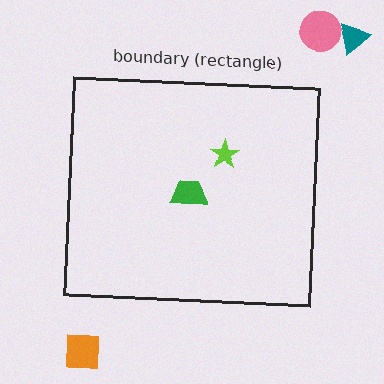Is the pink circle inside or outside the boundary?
Outside.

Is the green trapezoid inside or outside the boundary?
Inside.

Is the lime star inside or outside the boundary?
Inside.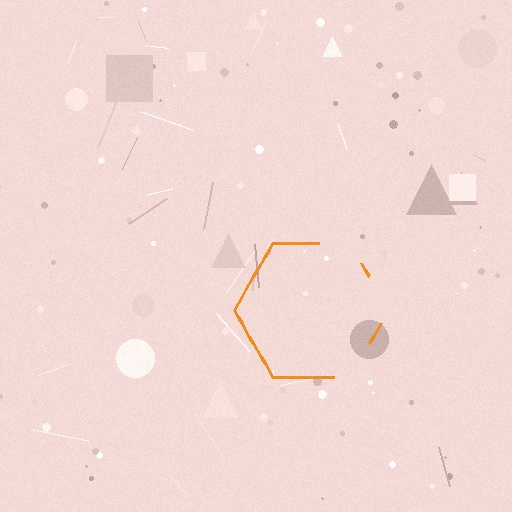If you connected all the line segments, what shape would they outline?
They would outline a hexagon.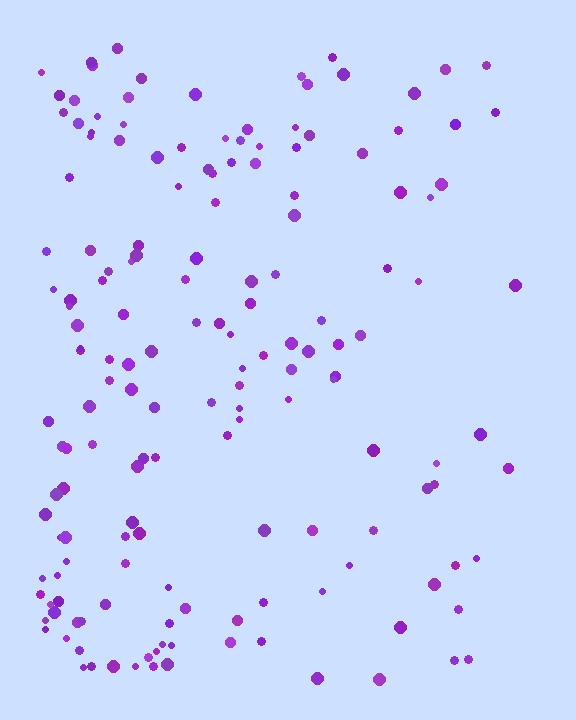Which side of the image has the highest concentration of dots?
The left.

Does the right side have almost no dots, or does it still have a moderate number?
Still a moderate number, just noticeably fewer than the left.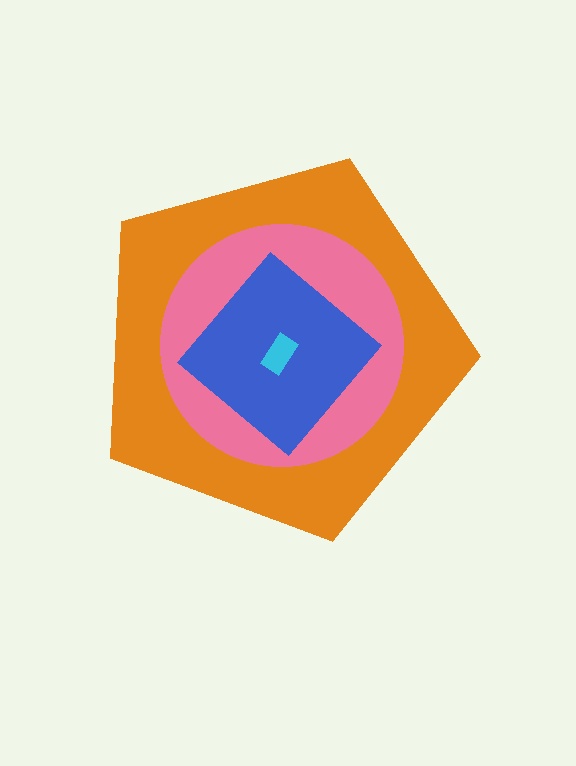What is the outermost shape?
The orange pentagon.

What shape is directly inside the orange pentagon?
The pink circle.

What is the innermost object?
The cyan rectangle.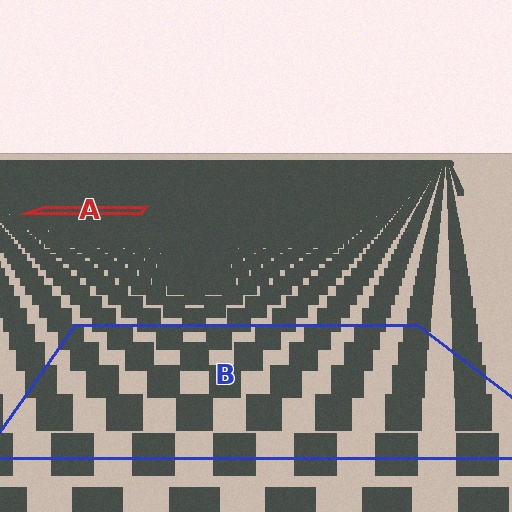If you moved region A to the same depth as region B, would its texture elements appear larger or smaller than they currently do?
They would appear larger. At a closer depth, the same texture elements are projected at a bigger on-screen size.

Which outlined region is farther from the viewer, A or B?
Region A is farther from the viewer — the texture elements inside it appear smaller and more densely packed.